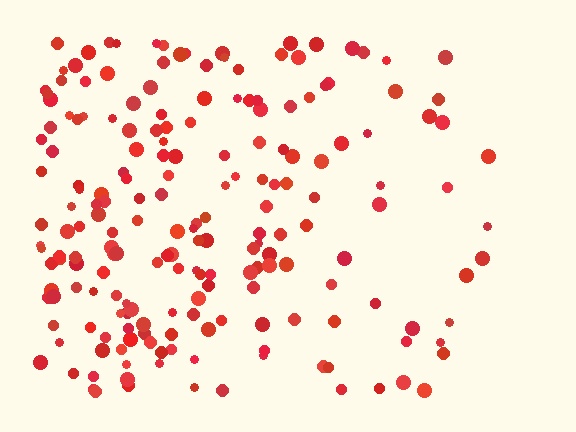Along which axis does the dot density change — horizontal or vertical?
Horizontal.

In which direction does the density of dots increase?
From right to left, with the left side densest.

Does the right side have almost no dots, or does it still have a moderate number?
Still a moderate number, just noticeably fewer than the left.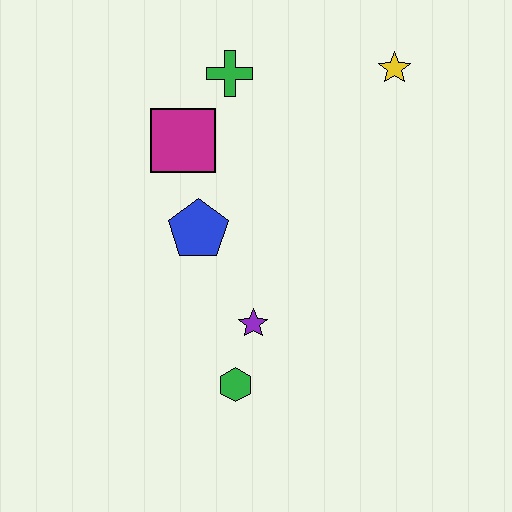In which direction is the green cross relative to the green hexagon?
The green cross is above the green hexagon.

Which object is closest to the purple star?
The green hexagon is closest to the purple star.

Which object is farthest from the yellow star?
The green hexagon is farthest from the yellow star.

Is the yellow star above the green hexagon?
Yes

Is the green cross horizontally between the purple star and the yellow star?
No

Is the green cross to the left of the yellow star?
Yes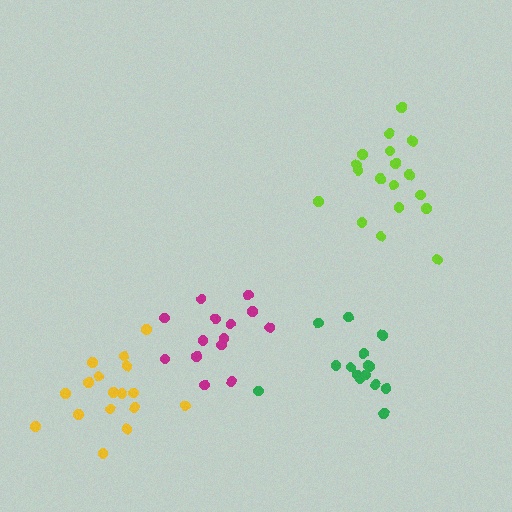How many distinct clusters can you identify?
There are 4 distinct clusters.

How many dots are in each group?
Group 1: 14 dots, Group 2: 18 dots, Group 3: 15 dots, Group 4: 17 dots (64 total).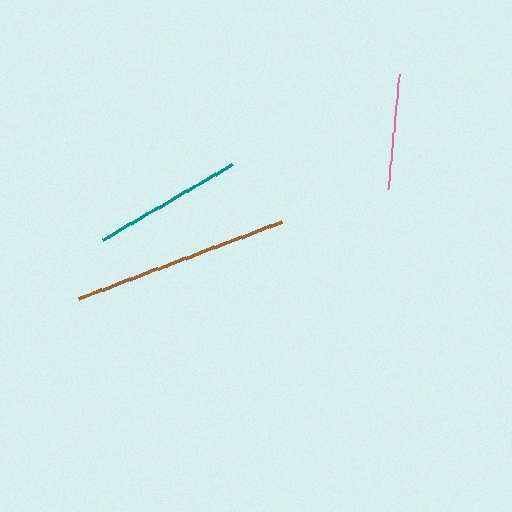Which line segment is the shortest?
The pink line is the shortest at approximately 115 pixels.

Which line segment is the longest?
The brown line is the longest at approximately 217 pixels.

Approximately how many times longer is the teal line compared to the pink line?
The teal line is approximately 1.3 times the length of the pink line.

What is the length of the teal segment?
The teal segment is approximately 149 pixels long.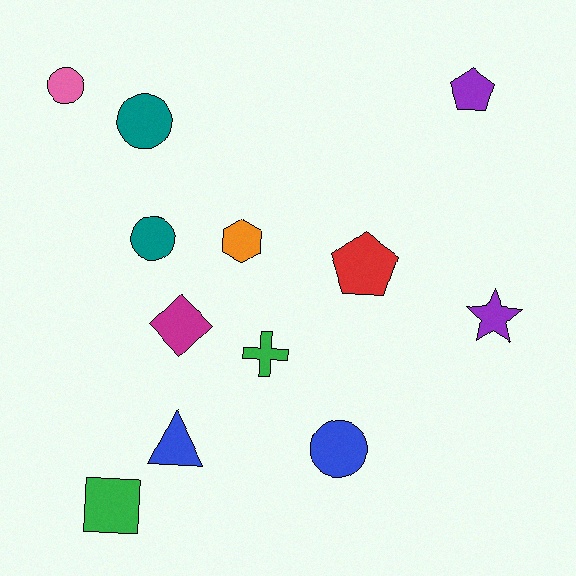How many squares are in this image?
There is 1 square.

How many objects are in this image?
There are 12 objects.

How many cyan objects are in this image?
There are no cyan objects.